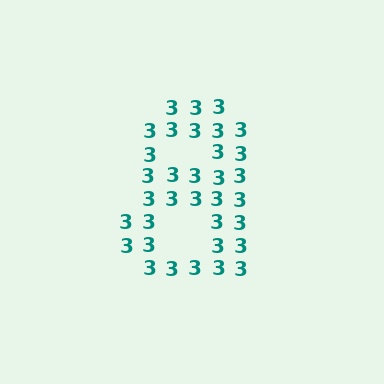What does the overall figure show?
The overall figure shows the digit 8.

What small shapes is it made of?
It is made of small digit 3's.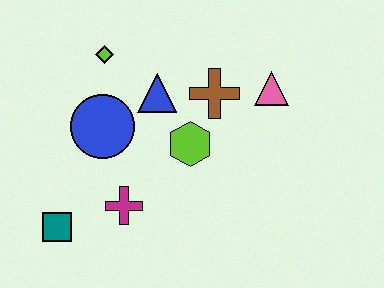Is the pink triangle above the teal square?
Yes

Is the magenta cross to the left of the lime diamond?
No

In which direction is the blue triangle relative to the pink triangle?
The blue triangle is to the left of the pink triangle.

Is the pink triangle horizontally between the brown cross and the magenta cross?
No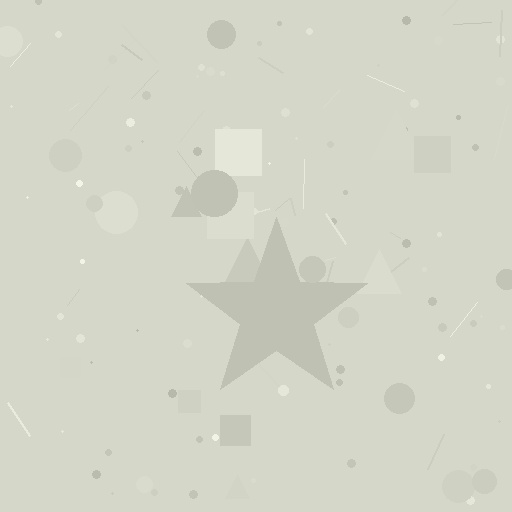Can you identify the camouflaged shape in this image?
The camouflaged shape is a star.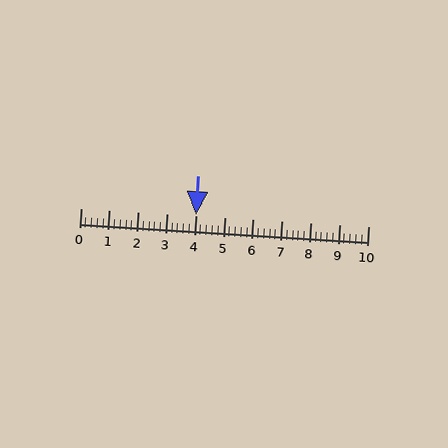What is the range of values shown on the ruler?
The ruler shows values from 0 to 10.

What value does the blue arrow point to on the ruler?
The blue arrow points to approximately 4.0.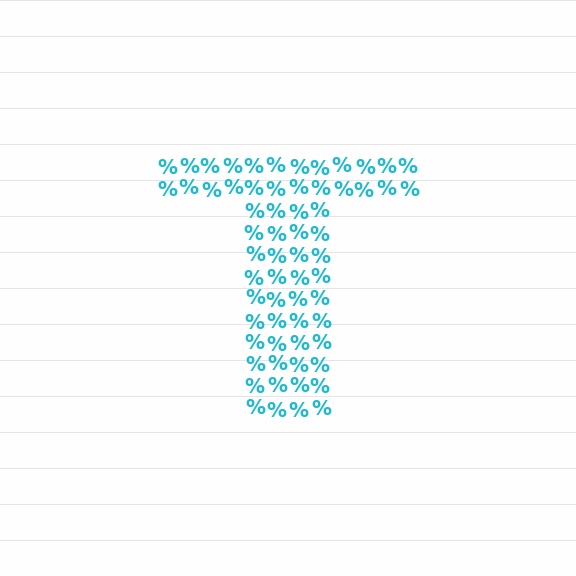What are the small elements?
The small elements are percent signs.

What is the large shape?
The large shape is the letter T.